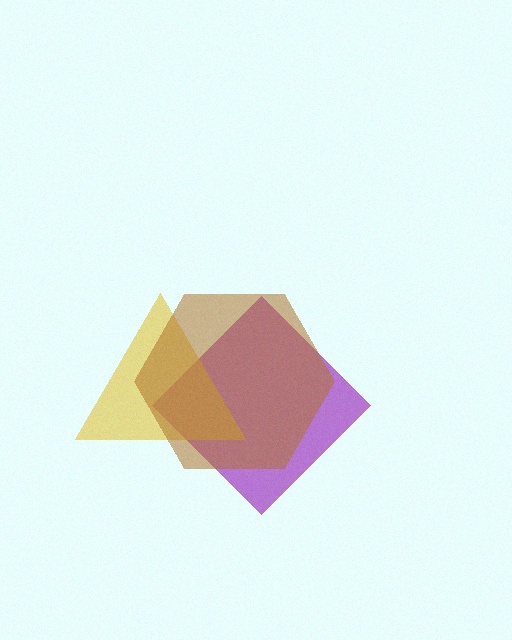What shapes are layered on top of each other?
The layered shapes are: a purple diamond, a yellow triangle, a brown hexagon.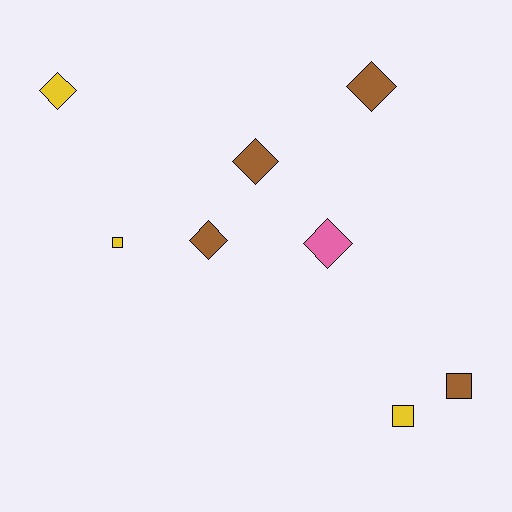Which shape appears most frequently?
Diamond, with 5 objects.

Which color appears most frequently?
Brown, with 4 objects.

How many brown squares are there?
There is 1 brown square.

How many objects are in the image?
There are 8 objects.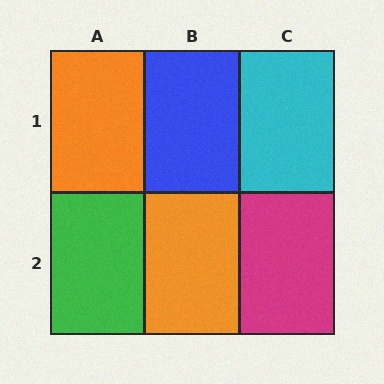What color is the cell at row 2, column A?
Green.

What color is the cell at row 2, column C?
Magenta.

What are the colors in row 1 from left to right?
Orange, blue, cyan.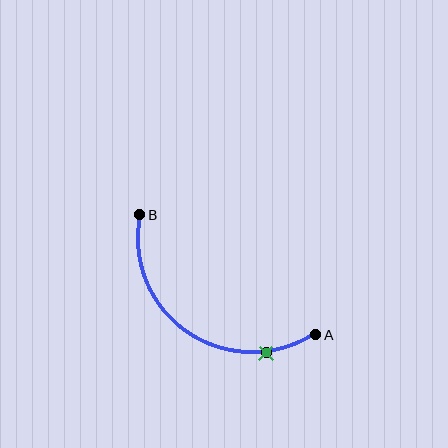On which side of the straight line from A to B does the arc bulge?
The arc bulges below and to the left of the straight line connecting A and B.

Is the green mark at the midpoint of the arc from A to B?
No. The green mark lies on the arc but is closer to endpoint A. The arc midpoint would be at the point on the curve equidistant along the arc from both A and B.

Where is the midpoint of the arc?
The arc midpoint is the point on the curve farthest from the straight line joining A and B. It sits below and to the left of that line.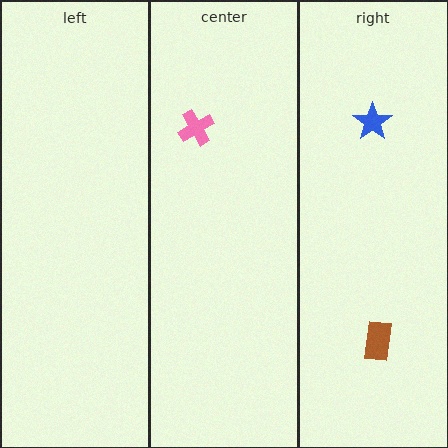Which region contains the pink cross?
The center region.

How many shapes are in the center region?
1.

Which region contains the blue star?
The right region.